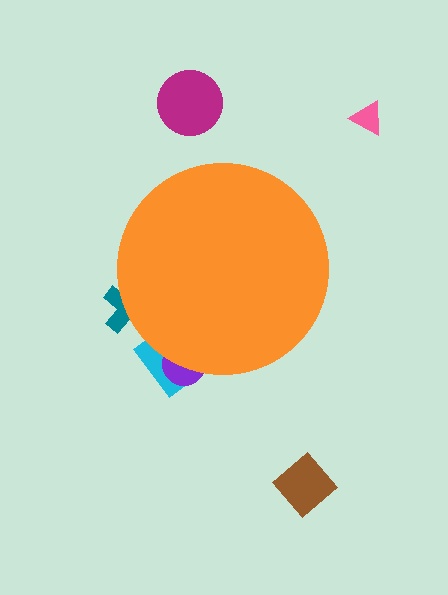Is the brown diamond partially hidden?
No, the brown diamond is fully visible.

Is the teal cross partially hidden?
Yes, the teal cross is partially hidden behind the orange circle.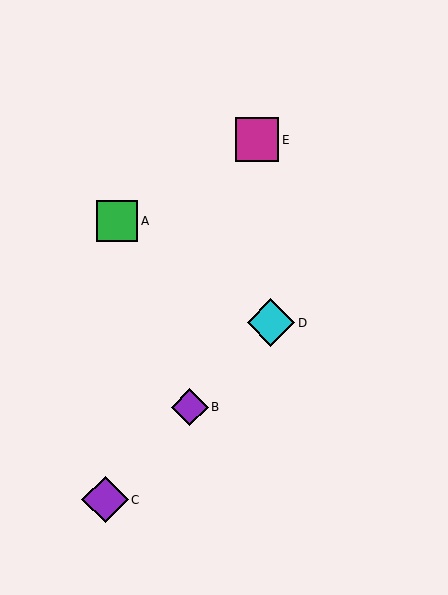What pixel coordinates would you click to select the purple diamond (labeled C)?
Click at (105, 500) to select the purple diamond C.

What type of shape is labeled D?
Shape D is a cyan diamond.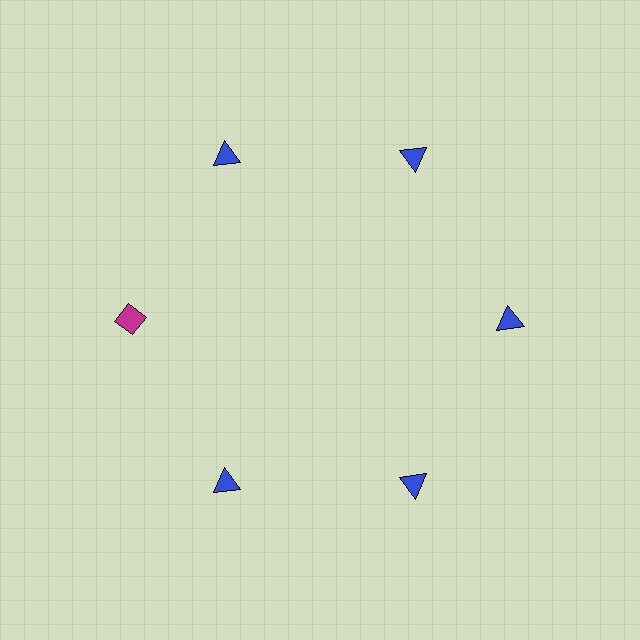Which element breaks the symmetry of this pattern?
The magenta diamond at roughly the 9 o'clock position breaks the symmetry. All other shapes are blue triangles.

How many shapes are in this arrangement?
There are 6 shapes arranged in a ring pattern.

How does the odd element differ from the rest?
It differs in both color (magenta instead of blue) and shape (diamond instead of triangle).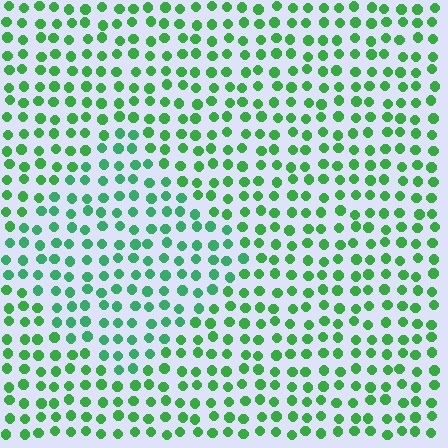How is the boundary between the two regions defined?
The boundary is defined purely by a slight shift in hue (about 21 degrees). Spacing, size, and orientation are identical on both sides.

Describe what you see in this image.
The image is filled with small green elements in a uniform arrangement. A diamond-shaped region is visible where the elements are tinted to a slightly different hue, forming a subtle color boundary.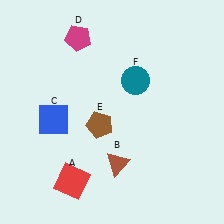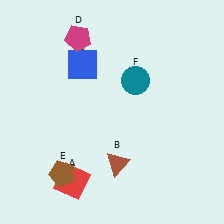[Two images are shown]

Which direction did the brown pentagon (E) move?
The brown pentagon (E) moved down.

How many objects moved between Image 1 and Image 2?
2 objects moved between the two images.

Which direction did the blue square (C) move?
The blue square (C) moved up.